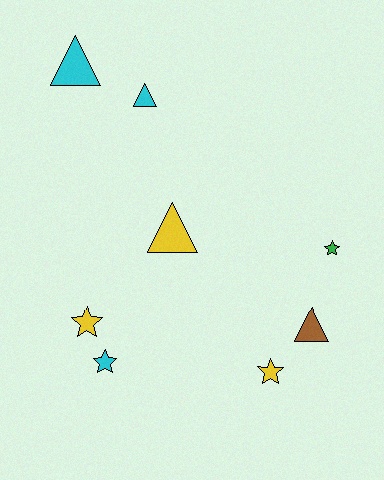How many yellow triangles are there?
There is 1 yellow triangle.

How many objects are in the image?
There are 8 objects.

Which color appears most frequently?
Yellow, with 3 objects.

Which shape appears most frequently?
Star, with 4 objects.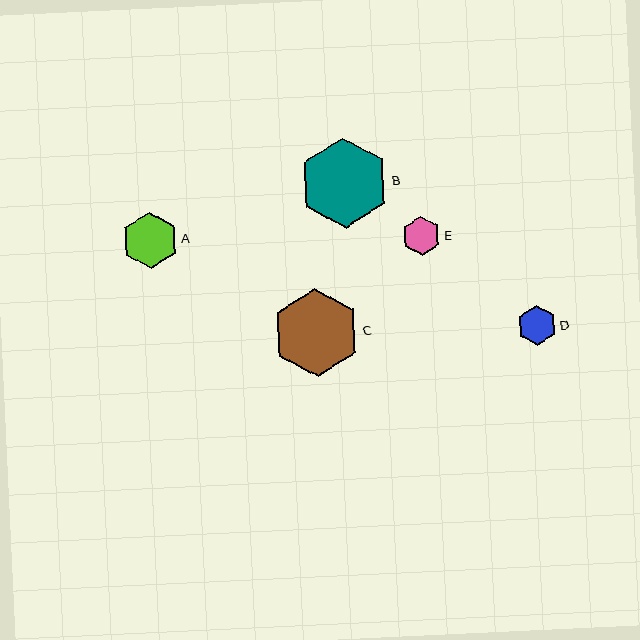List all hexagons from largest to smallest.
From largest to smallest: B, C, A, D, E.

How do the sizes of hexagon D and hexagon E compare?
Hexagon D and hexagon E are approximately the same size.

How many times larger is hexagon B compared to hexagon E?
Hexagon B is approximately 2.3 times the size of hexagon E.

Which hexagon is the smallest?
Hexagon E is the smallest with a size of approximately 39 pixels.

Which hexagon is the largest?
Hexagon B is the largest with a size of approximately 90 pixels.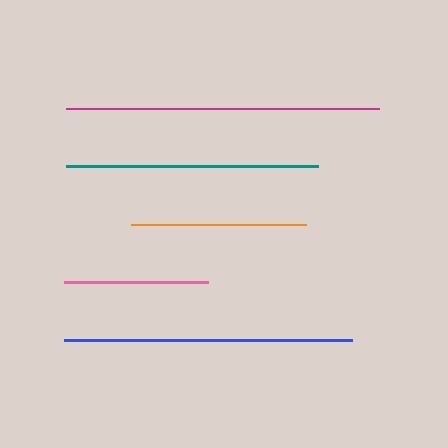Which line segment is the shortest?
The pink line is the shortest at approximately 145 pixels.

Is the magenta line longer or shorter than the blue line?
The magenta line is longer than the blue line.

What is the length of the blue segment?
The blue segment is approximately 287 pixels long.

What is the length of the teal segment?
The teal segment is approximately 252 pixels long.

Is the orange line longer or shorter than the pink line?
The orange line is longer than the pink line.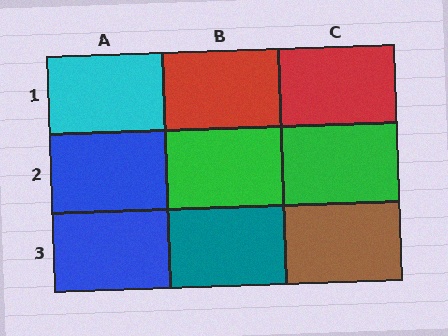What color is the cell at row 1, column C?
Red.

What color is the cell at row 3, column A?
Blue.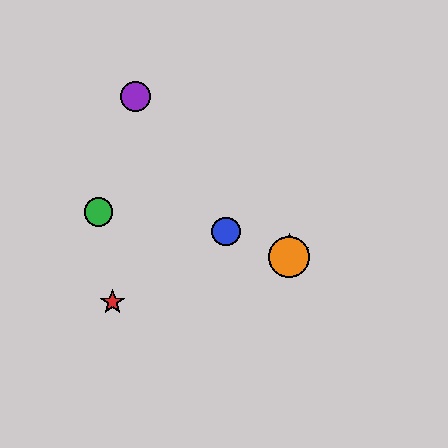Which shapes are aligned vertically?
The yellow star, the orange circle are aligned vertically.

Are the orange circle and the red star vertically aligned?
No, the orange circle is at x≈289 and the red star is at x≈112.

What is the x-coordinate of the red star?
The red star is at x≈112.